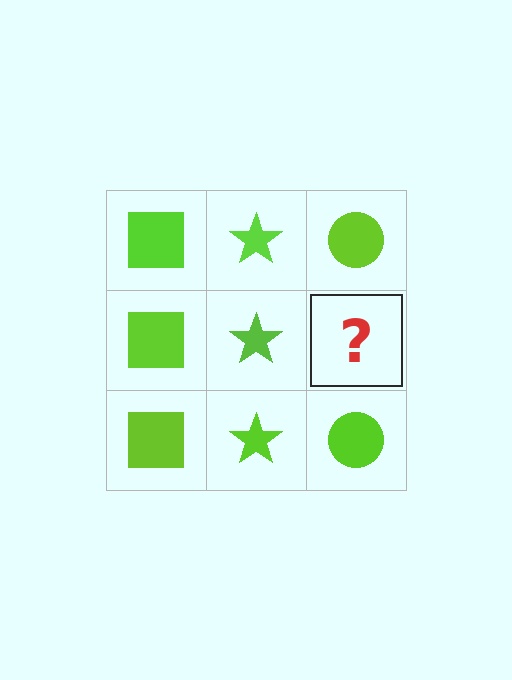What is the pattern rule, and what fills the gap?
The rule is that each column has a consistent shape. The gap should be filled with a lime circle.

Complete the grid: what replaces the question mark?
The question mark should be replaced with a lime circle.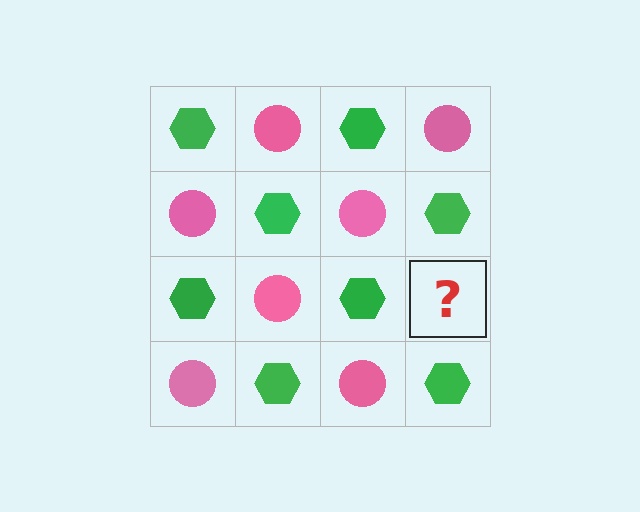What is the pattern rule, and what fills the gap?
The rule is that it alternates green hexagon and pink circle in a checkerboard pattern. The gap should be filled with a pink circle.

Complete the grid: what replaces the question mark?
The question mark should be replaced with a pink circle.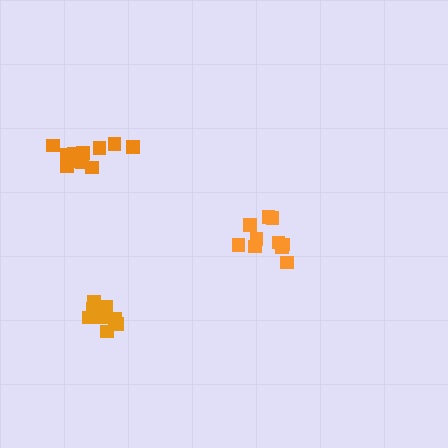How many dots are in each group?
Group 1: 11 dots, Group 2: 8 dots, Group 3: 10 dots (29 total).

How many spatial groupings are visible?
There are 3 spatial groupings.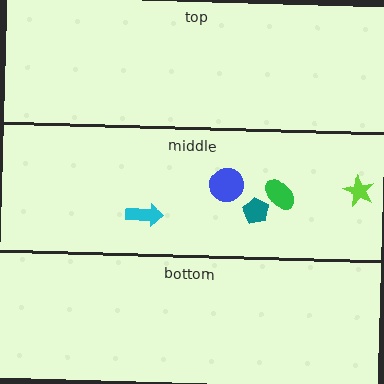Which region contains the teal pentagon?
The middle region.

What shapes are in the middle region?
The green ellipse, the blue circle, the teal pentagon, the lime star, the cyan arrow.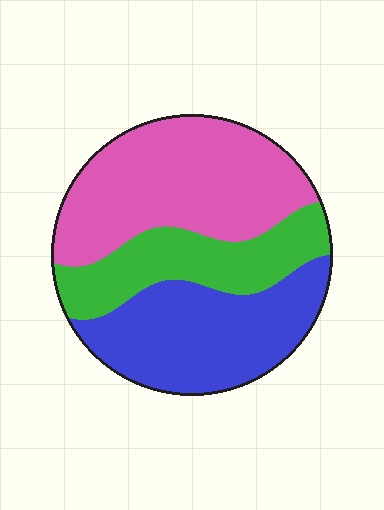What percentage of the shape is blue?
Blue takes up between a third and a half of the shape.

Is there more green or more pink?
Pink.